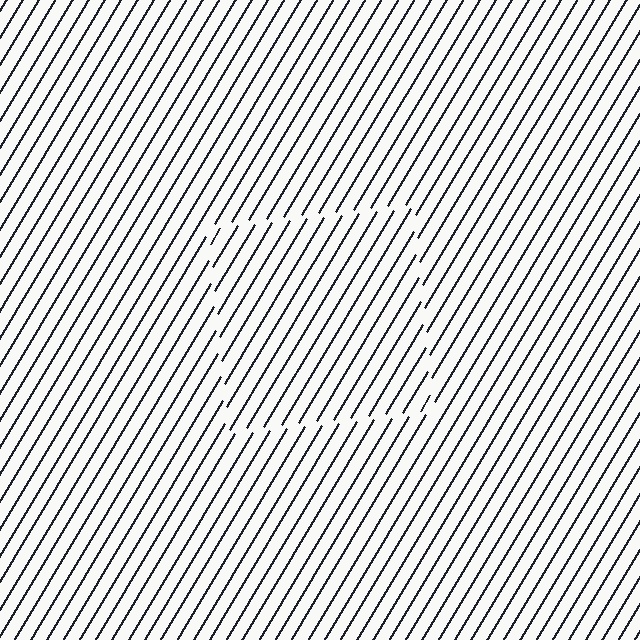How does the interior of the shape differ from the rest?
The interior of the shape contains the same grating, shifted by half a period — the contour is defined by the phase discontinuity where line-ends from the inner and outer gratings abut.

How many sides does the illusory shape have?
4 sides — the line-ends trace a square.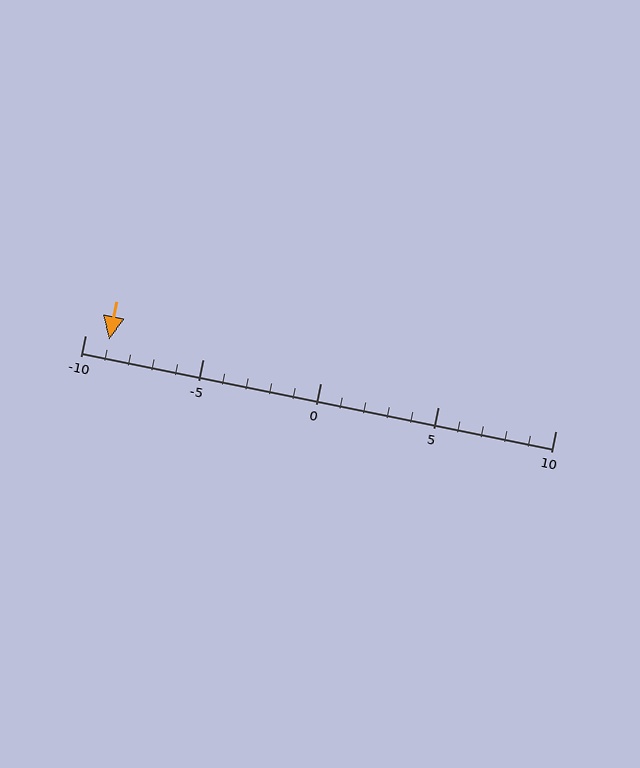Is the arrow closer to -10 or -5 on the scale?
The arrow is closer to -10.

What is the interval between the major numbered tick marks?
The major tick marks are spaced 5 units apart.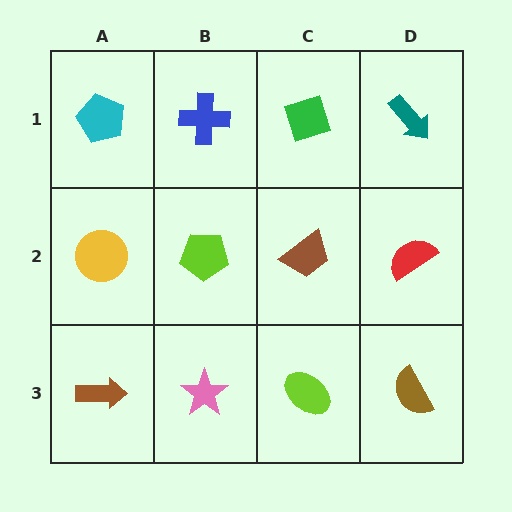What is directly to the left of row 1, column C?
A blue cross.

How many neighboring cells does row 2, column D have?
3.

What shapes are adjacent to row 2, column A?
A cyan pentagon (row 1, column A), a brown arrow (row 3, column A), a lime pentagon (row 2, column B).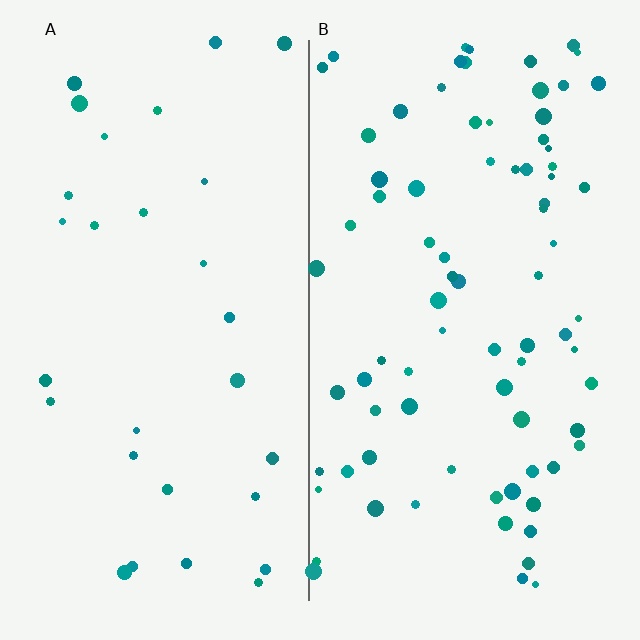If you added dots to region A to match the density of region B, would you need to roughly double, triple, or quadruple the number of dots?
Approximately triple.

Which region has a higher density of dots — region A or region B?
B (the right).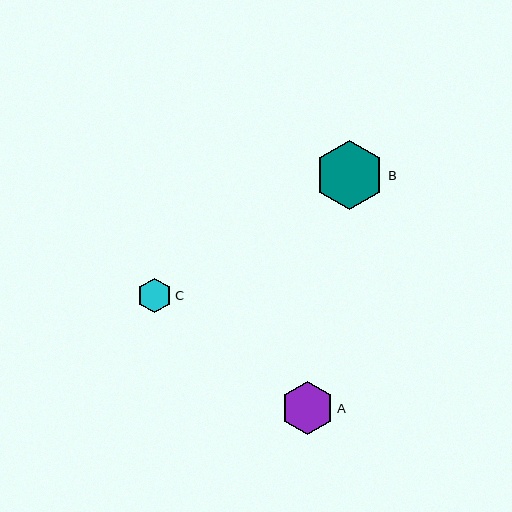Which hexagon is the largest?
Hexagon B is the largest with a size of approximately 69 pixels.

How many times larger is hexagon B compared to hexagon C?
Hexagon B is approximately 2.0 times the size of hexagon C.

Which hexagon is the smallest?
Hexagon C is the smallest with a size of approximately 35 pixels.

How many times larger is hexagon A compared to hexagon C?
Hexagon A is approximately 1.5 times the size of hexagon C.